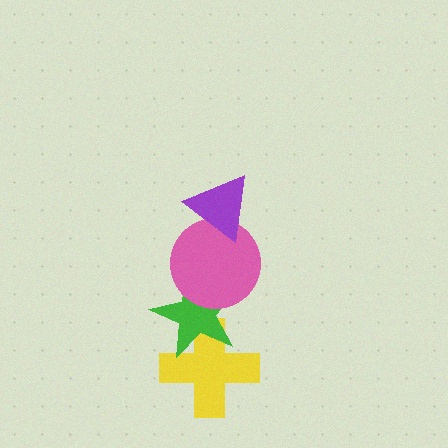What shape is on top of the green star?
The pink circle is on top of the green star.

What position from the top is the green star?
The green star is 3rd from the top.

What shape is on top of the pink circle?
The purple triangle is on top of the pink circle.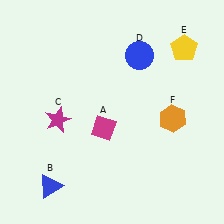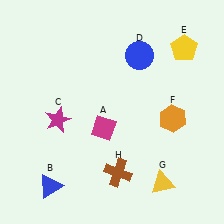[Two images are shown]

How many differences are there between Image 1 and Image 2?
There are 2 differences between the two images.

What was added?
A yellow triangle (G), a brown cross (H) were added in Image 2.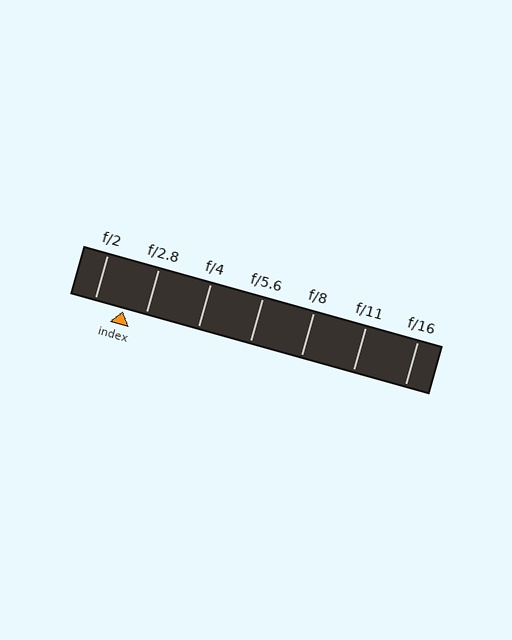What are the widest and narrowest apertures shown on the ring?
The widest aperture shown is f/2 and the narrowest is f/16.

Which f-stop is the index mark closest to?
The index mark is closest to f/2.8.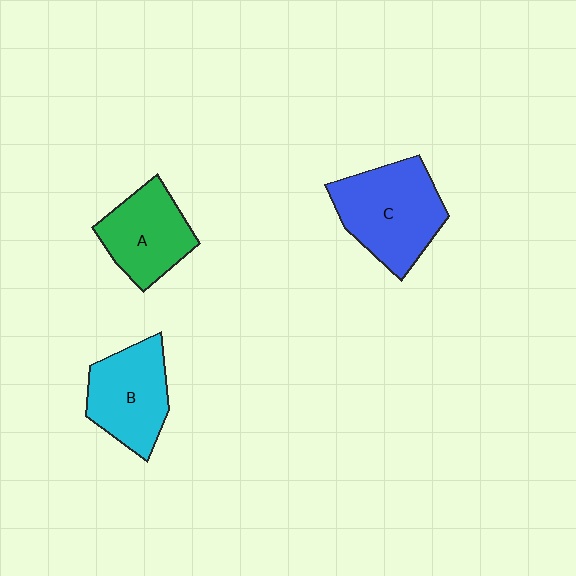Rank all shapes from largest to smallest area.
From largest to smallest: C (blue), B (cyan), A (green).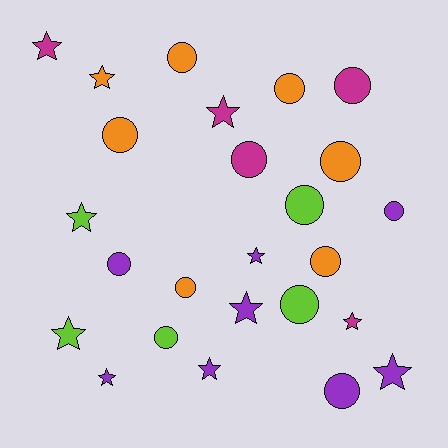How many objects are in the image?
There are 25 objects.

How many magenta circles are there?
There are 2 magenta circles.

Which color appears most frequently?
Purple, with 8 objects.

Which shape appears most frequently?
Circle, with 14 objects.